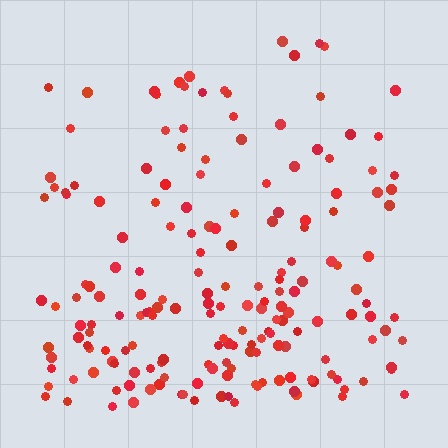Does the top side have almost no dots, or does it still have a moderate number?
Still a moderate number, just noticeably fewer than the bottom.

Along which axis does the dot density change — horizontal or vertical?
Vertical.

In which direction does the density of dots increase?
From top to bottom, with the bottom side densest.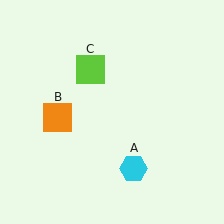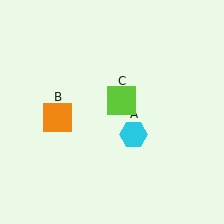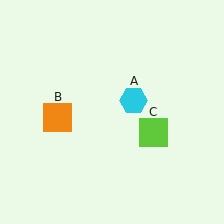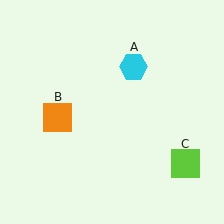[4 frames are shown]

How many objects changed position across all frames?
2 objects changed position: cyan hexagon (object A), lime square (object C).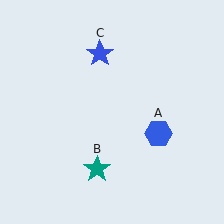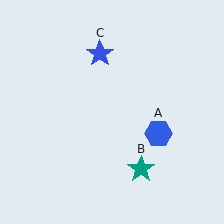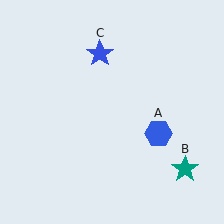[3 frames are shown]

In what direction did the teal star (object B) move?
The teal star (object B) moved right.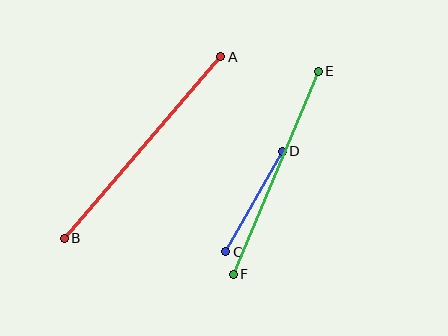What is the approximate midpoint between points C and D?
The midpoint is at approximately (254, 202) pixels.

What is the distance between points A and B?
The distance is approximately 240 pixels.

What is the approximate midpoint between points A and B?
The midpoint is at approximately (143, 147) pixels.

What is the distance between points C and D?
The distance is approximately 116 pixels.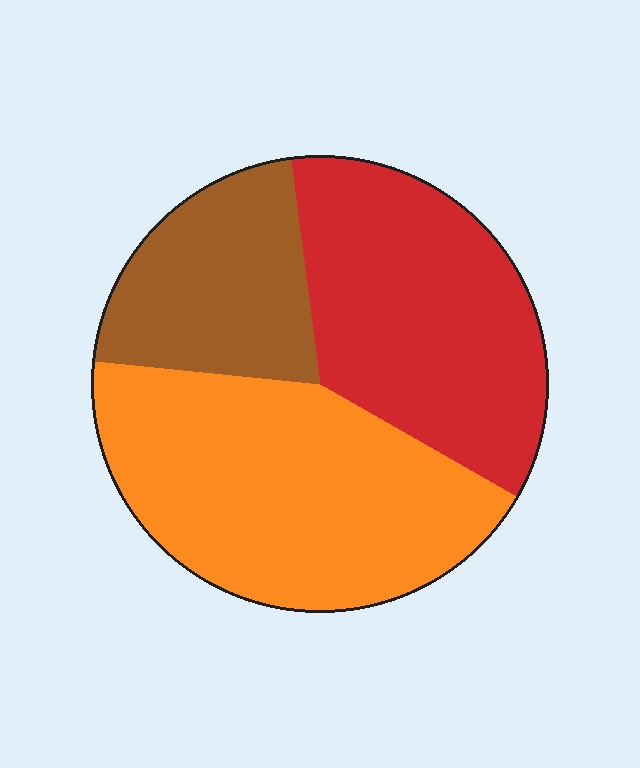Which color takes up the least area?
Brown, at roughly 20%.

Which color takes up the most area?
Orange, at roughly 45%.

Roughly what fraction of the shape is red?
Red covers 35% of the shape.